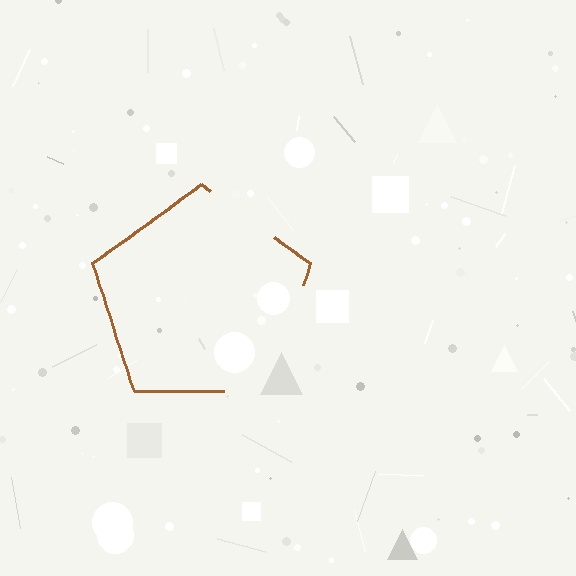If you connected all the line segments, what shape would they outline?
They would outline a pentagon.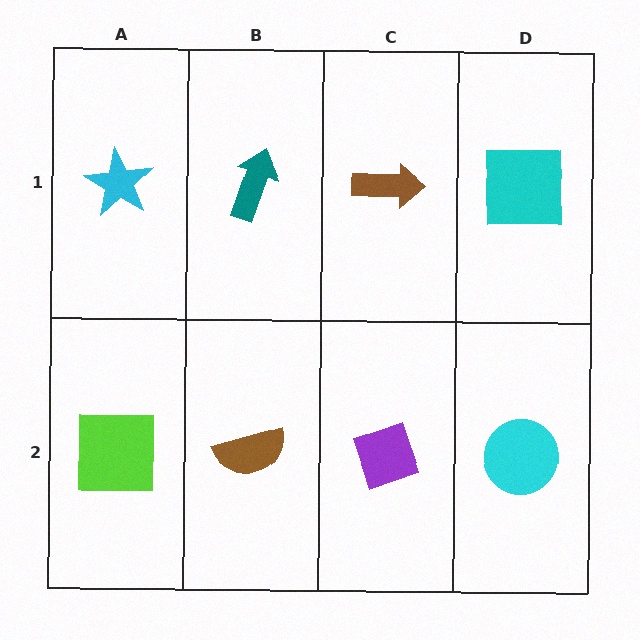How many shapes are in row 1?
4 shapes.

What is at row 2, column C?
A purple diamond.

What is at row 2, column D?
A cyan circle.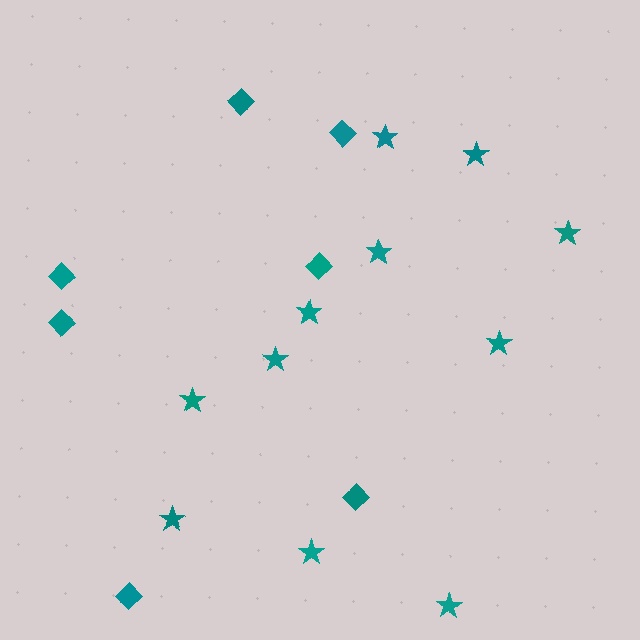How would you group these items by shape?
There are 2 groups: one group of diamonds (7) and one group of stars (11).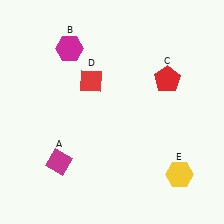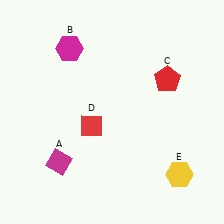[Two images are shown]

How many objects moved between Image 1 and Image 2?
1 object moved between the two images.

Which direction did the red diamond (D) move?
The red diamond (D) moved down.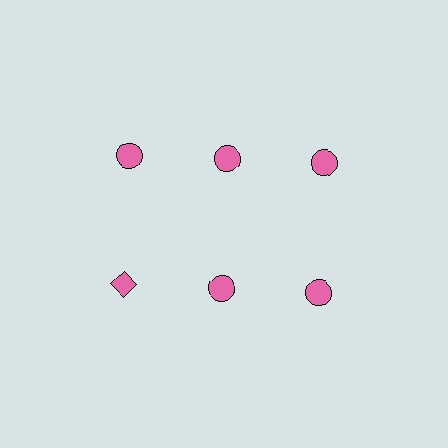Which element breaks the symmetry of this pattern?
The pink diamond in the second row, leftmost column breaks the symmetry. All other shapes are pink circles.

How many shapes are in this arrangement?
There are 6 shapes arranged in a grid pattern.